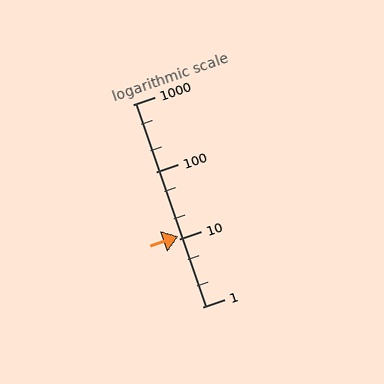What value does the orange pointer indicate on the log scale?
The pointer indicates approximately 11.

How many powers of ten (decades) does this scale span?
The scale spans 3 decades, from 1 to 1000.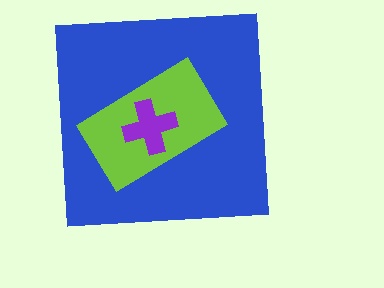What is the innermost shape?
The purple cross.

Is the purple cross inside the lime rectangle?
Yes.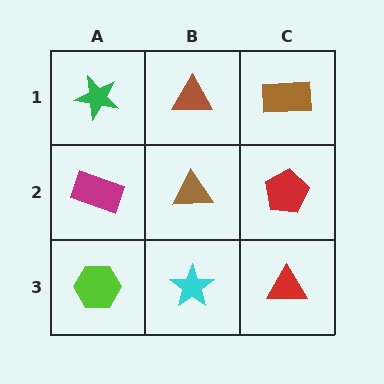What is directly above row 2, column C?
A brown rectangle.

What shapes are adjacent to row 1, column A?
A magenta rectangle (row 2, column A), a brown triangle (row 1, column B).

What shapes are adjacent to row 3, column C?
A red pentagon (row 2, column C), a cyan star (row 3, column B).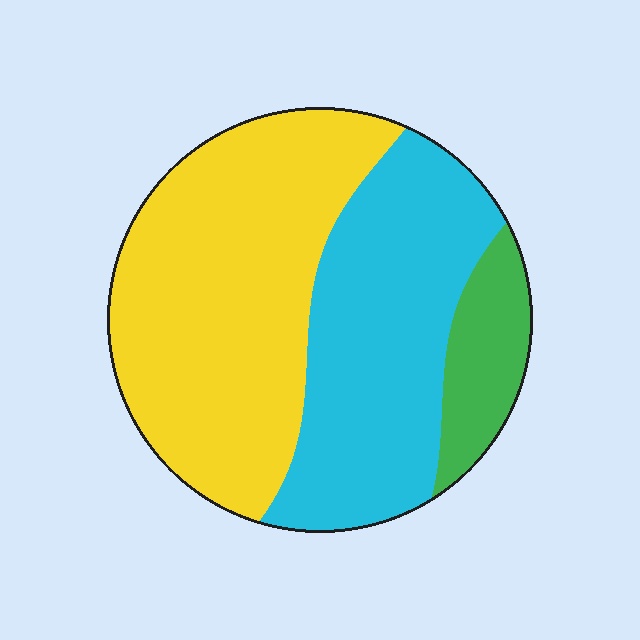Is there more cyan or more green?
Cyan.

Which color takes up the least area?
Green, at roughly 10%.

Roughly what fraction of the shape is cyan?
Cyan covers 39% of the shape.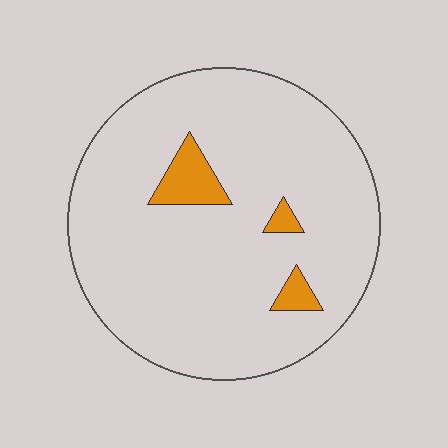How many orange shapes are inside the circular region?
3.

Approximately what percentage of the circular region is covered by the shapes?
Approximately 5%.